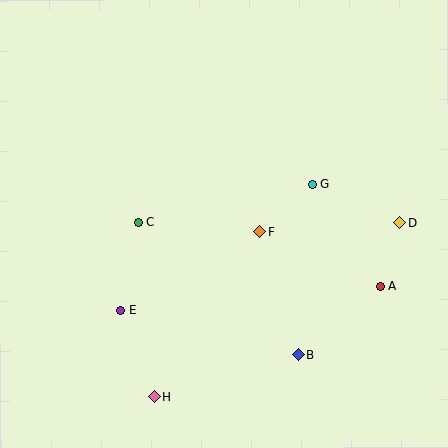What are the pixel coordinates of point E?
Point E is at (121, 311).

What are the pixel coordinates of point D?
Point D is at (400, 223).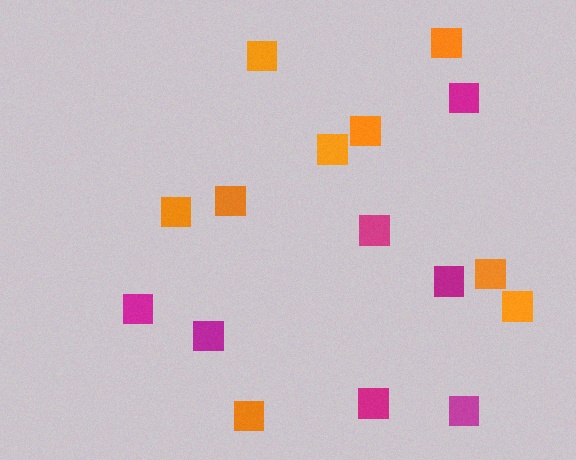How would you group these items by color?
There are 2 groups: one group of magenta squares (7) and one group of orange squares (9).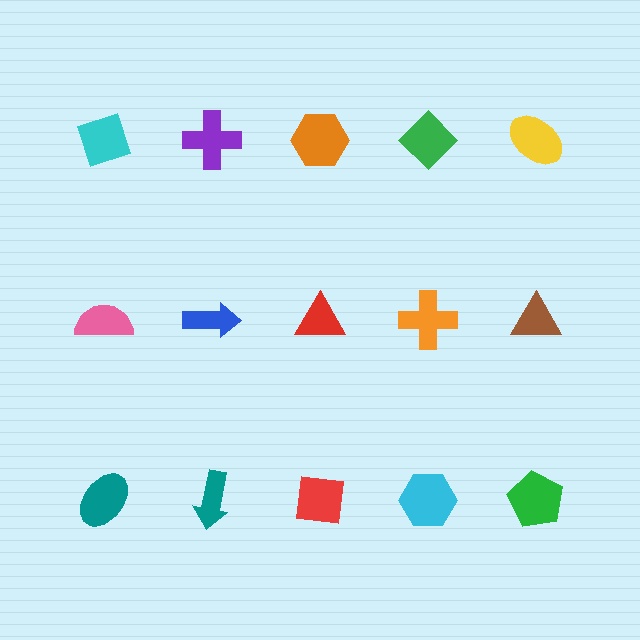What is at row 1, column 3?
An orange hexagon.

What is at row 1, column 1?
A cyan diamond.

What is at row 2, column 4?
An orange cross.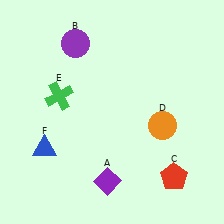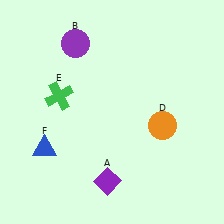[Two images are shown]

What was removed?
The red pentagon (C) was removed in Image 2.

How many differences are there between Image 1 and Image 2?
There is 1 difference between the two images.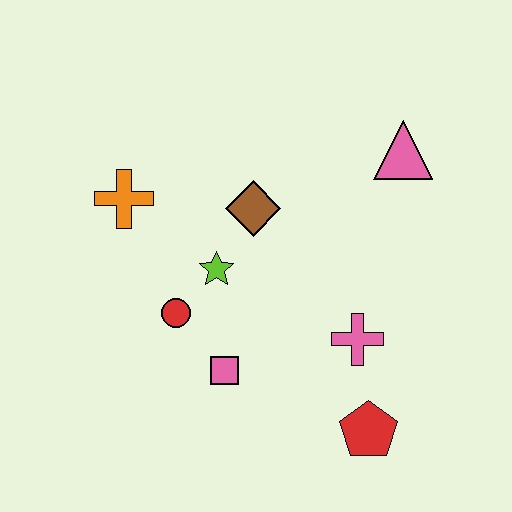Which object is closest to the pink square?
The red circle is closest to the pink square.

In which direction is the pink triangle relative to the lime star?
The pink triangle is to the right of the lime star.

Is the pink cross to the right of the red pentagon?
No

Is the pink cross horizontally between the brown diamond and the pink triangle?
Yes